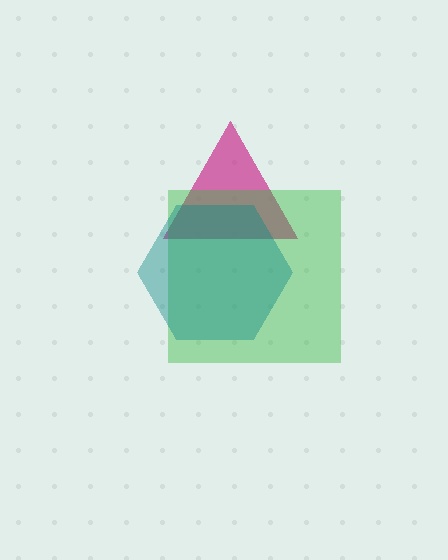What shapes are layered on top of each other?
The layered shapes are: a magenta triangle, a green square, a teal hexagon.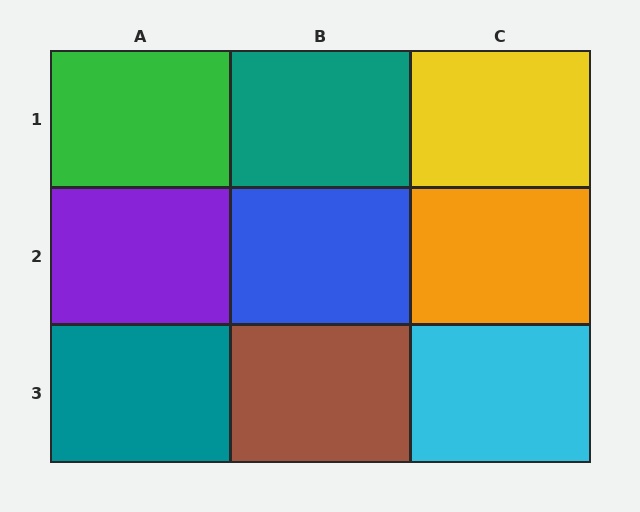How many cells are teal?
2 cells are teal.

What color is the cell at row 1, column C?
Yellow.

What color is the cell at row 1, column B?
Teal.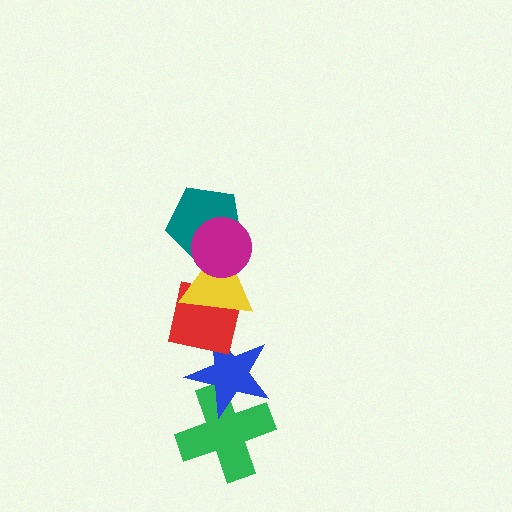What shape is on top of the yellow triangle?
The teal pentagon is on top of the yellow triangle.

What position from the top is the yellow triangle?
The yellow triangle is 3rd from the top.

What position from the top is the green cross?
The green cross is 6th from the top.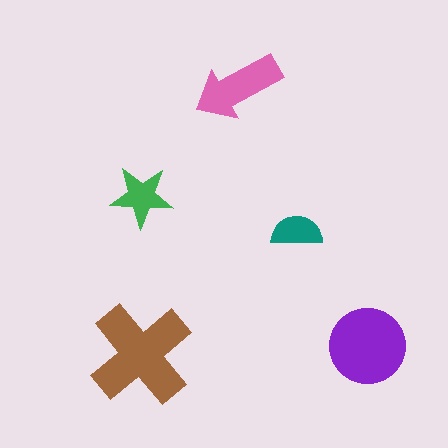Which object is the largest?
The brown cross.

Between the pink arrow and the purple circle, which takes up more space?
The purple circle.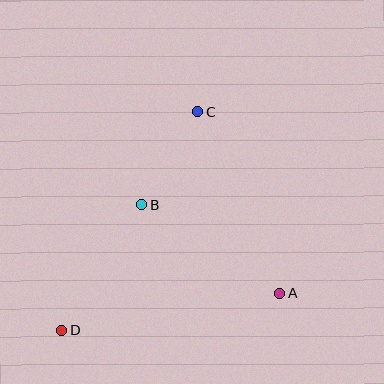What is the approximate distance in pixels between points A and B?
The distance between A and B is approximately 164 pixels.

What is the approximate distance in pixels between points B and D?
The distance between B and D is approximately 149 pixels.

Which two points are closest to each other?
Points B and C are closest to each other.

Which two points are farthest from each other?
Points C and D are farthest from each other.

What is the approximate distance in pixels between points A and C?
The distance between A and C is approximately 200 pixels.